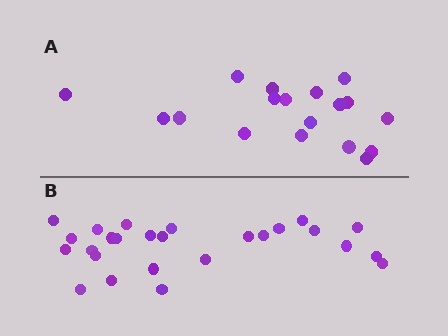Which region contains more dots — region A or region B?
Region B (the bottom region) has more dots.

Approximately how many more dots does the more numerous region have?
Region B has roughly 8 or so more dots than region A.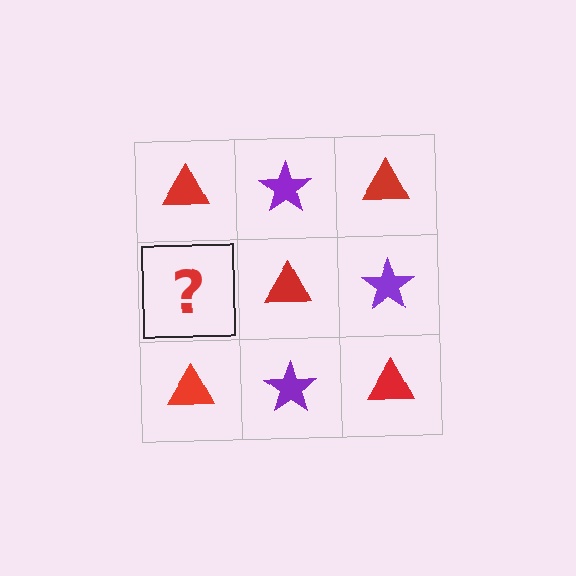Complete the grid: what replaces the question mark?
The question mark should be replaced with a purple star.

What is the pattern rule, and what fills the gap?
The rule is that it alternates red triangle and purple star in a checkerboard pattern. The gap should be filled with a purple star.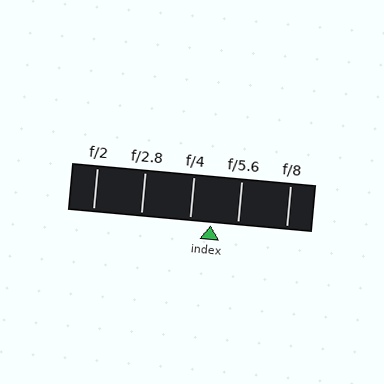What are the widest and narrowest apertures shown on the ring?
The widest aperture shown is f/2 and the narrowest is f/8.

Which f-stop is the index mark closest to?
The index mark is closest to f/4.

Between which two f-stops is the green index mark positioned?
The index mark is between f/4 and f/5.6.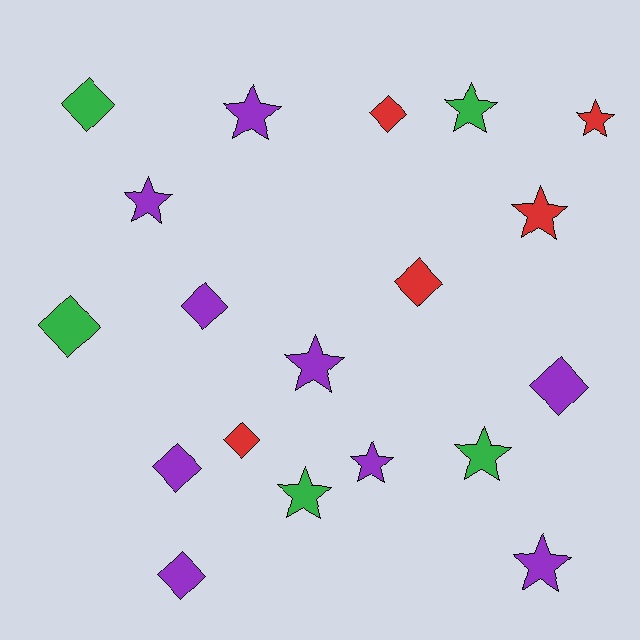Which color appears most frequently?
Purple, with 9 objects.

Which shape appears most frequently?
Star, with 10 objects.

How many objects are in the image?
There are 19 objects.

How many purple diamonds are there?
There are 4 purple diamonds.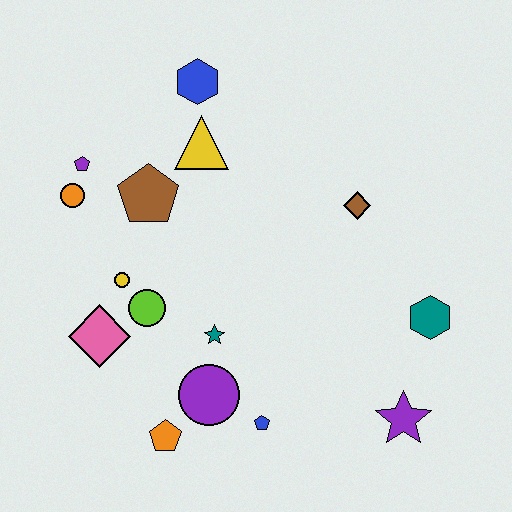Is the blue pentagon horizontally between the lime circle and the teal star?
No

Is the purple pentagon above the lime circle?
Yes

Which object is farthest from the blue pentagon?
The blue hexagon is farthest from the blue pentagon.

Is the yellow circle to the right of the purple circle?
No